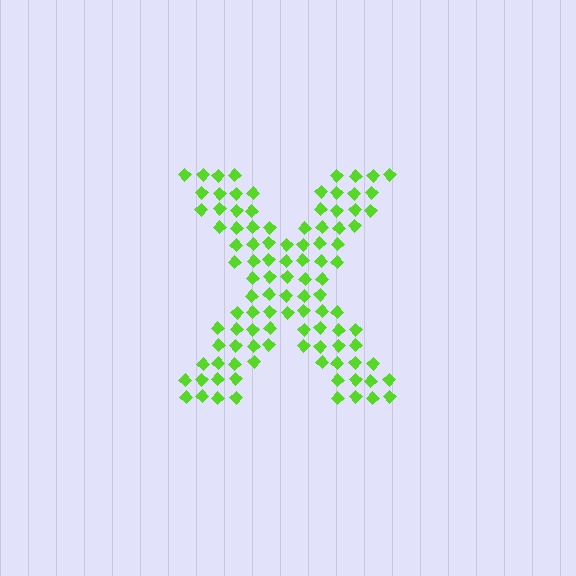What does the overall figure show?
The overall figure shows the letter X.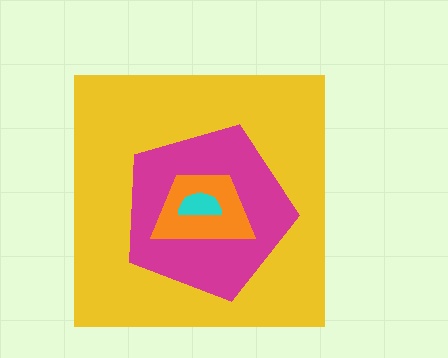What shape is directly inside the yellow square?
The magenta pentagon.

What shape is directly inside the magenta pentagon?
The orange trapezoid.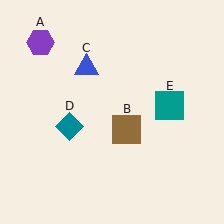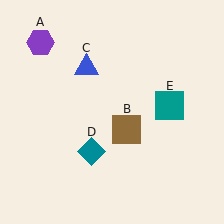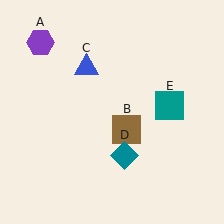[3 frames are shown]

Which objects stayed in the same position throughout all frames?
Purple hexagon (object A) and brown square (object B) and blue triangle (object C) and teal square (object E) remained stationary.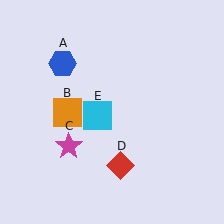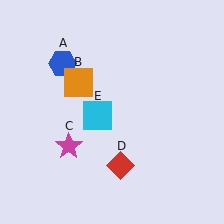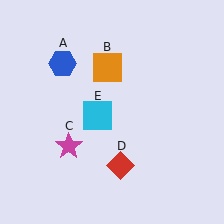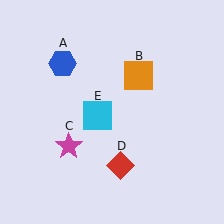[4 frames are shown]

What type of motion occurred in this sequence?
The orange square (object B) rotated clockwise around the center of the scene.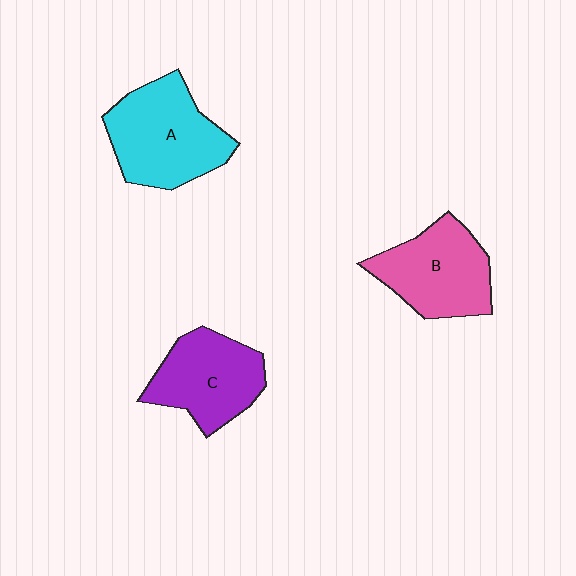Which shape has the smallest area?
Shape C (purple).